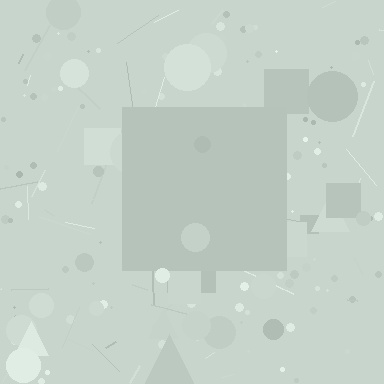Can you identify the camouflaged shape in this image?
The camouflaged shape is a square.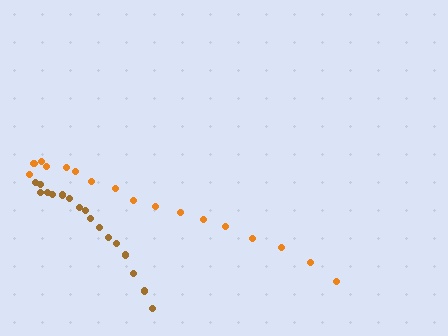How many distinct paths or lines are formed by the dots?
There are 2 distinct paths.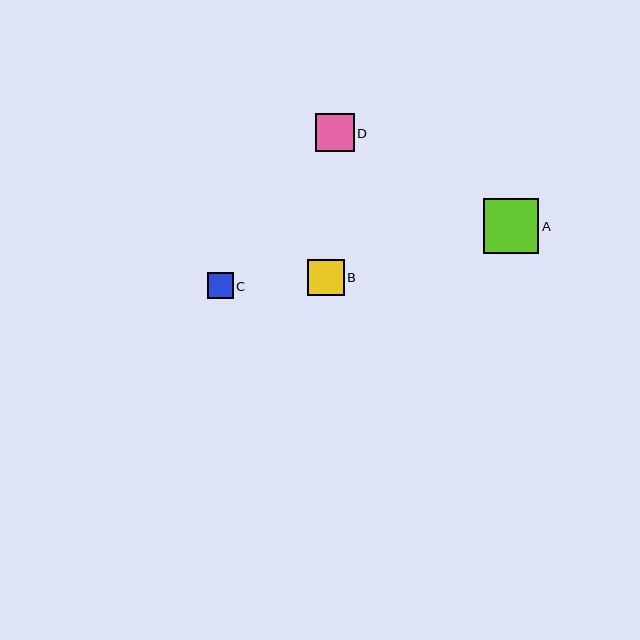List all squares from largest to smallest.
From largest to smallest: A, D, B, C.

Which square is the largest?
Square A is the largest with a size of approximately 55 pixels.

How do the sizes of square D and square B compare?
Square D and square B are approximately the same size.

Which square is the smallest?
Square C is the smallest with a size of approximately 26 pixels.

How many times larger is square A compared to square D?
Square A is approximately 1.4 times the size of square D.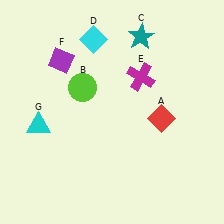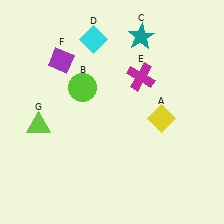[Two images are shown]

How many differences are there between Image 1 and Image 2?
There are 2 differences between the two images.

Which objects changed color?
A changed from red to yellow. G changed from cyan to lime.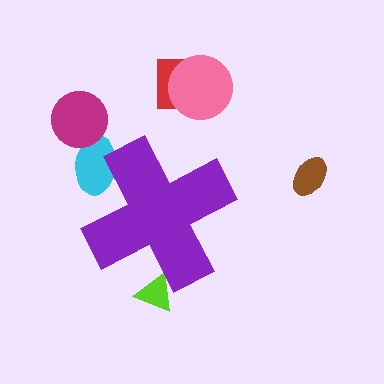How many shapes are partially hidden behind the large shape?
2 shapes are partially hidden.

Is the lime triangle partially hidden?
Yes, the lime triangle is partially hidden behind the purple cross.